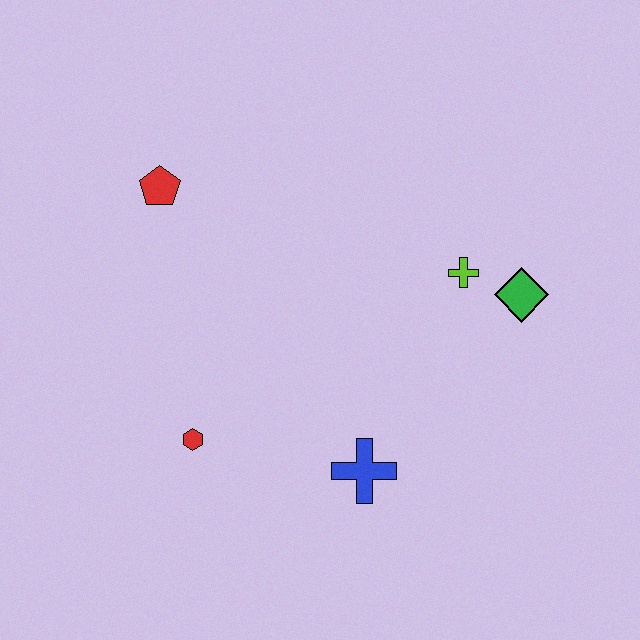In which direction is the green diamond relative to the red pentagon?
The green diamond is to the right of the red pentagon.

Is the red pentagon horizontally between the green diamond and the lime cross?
No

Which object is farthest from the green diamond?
The red pentagon is farthest from the green diamond.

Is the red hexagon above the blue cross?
Yes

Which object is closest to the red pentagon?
The red hexagon is closest to the red pentagon.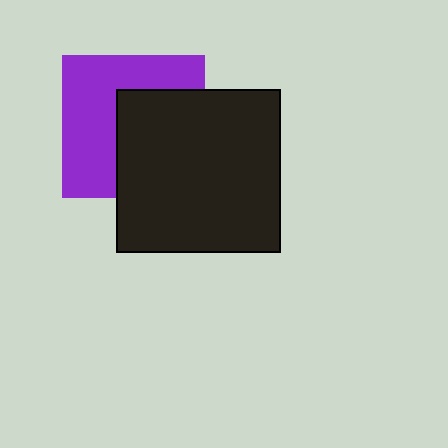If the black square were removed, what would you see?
You would see the complete purple square.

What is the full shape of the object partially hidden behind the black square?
The partially hidden object is a purple square.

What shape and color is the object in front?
The object in front is a black square.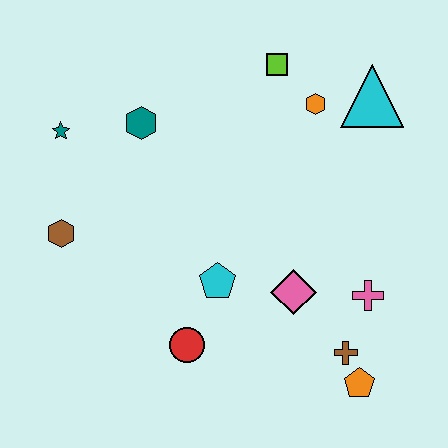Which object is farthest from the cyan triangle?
The brown hexagon is farthest from the cyan triangle.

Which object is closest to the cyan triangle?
The orange hexagon is closest to the cyan triangle.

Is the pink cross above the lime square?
No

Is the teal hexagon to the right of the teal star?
Yes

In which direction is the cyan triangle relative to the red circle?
The cyan triangle is above the red circle.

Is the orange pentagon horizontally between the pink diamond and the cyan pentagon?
No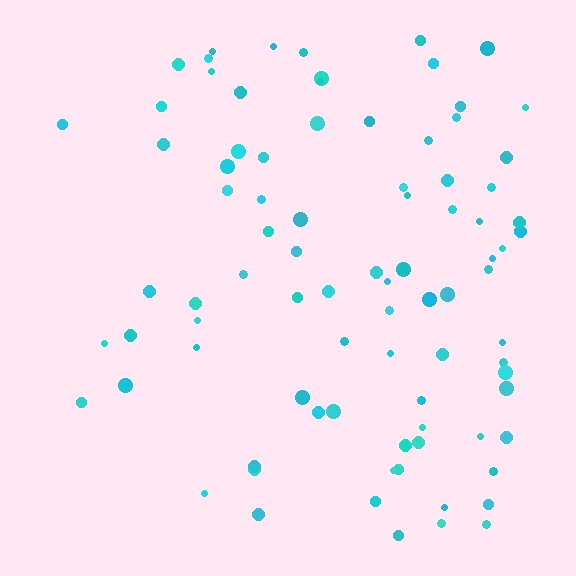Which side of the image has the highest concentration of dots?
The right.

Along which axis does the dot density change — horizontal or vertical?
Horizontal.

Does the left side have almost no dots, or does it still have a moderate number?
Still a moderate number, just noticeably fewer than the right.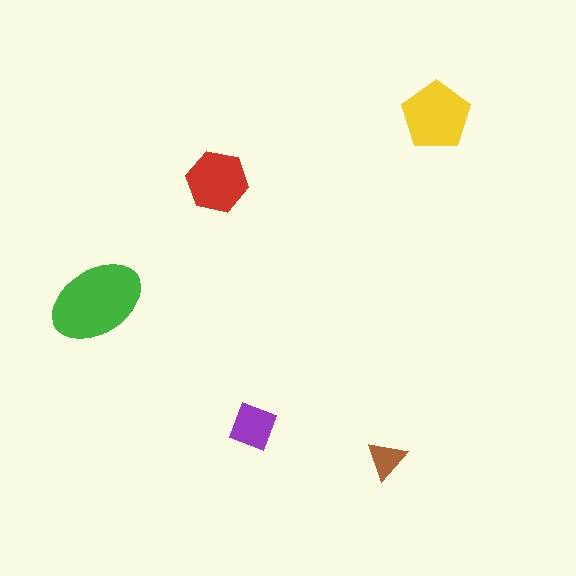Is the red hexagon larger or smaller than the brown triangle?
Larger.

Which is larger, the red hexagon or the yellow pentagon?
The yellow pentagon.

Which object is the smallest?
The brown triangle.